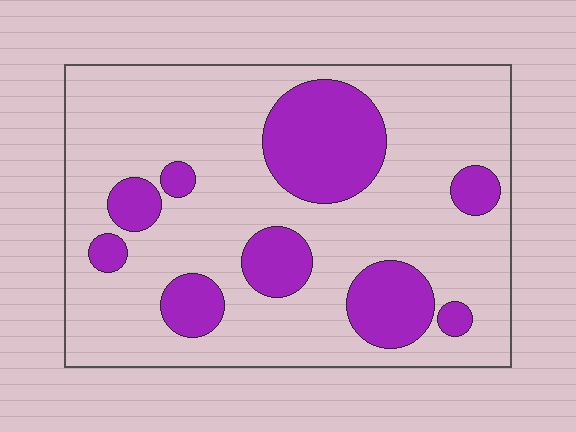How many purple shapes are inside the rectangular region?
9.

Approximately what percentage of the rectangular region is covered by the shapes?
Approximately 25%.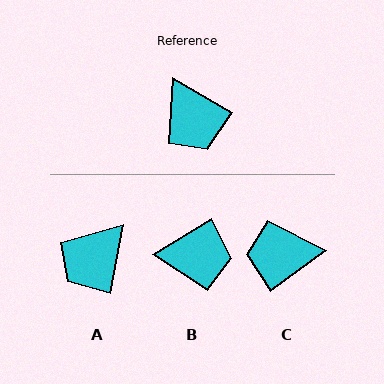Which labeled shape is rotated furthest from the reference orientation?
C, about 114 degrees away.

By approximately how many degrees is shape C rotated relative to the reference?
Approximately 114 degrees clockwise.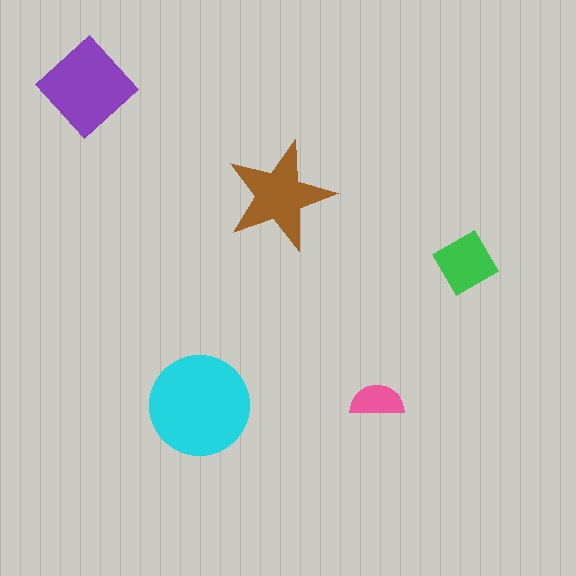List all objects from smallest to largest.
The pink semicircle, the green diamond, the brown star, the purple diamond, the cyan circle.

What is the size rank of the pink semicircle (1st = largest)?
5th.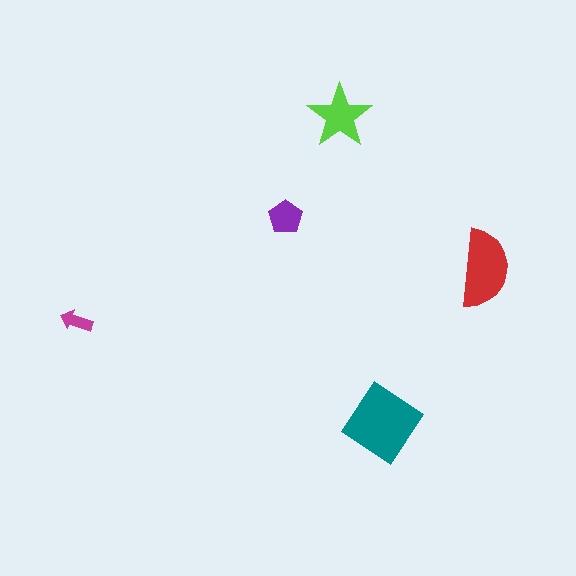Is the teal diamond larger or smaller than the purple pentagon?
Larger.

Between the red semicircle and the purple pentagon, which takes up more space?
The red semicircle.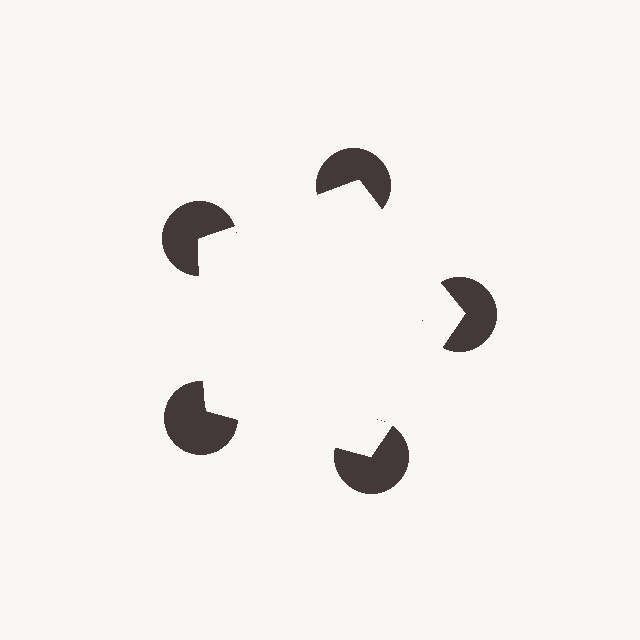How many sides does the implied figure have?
5 sides.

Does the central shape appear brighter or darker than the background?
It typically appears slightly brighter than the background, even though no actual brightness change is drawn.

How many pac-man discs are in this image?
There are 5 — one at each vertex of the illusory pentagon.